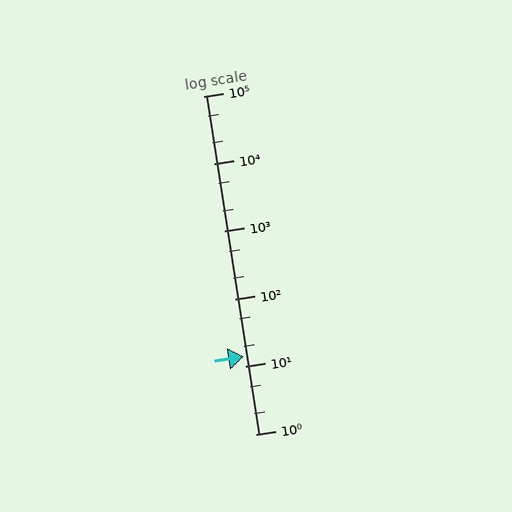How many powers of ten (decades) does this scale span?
The scale spans 5 decades, from 1 to 100000.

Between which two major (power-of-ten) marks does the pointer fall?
The pointer is between 10 and 100.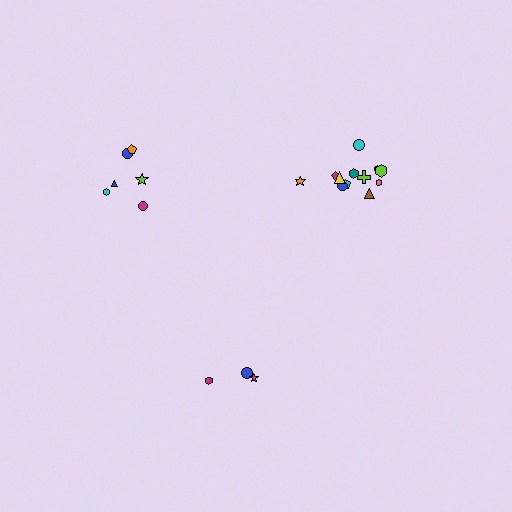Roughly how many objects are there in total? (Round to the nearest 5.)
Roughly 20 objects in total.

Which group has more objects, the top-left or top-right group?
The top-right group.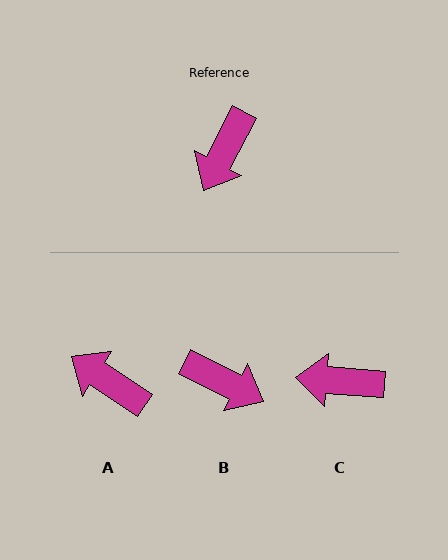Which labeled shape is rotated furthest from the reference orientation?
A, about 96 degrees away.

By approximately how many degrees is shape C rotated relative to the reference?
Approximately 67 degrees clockwise.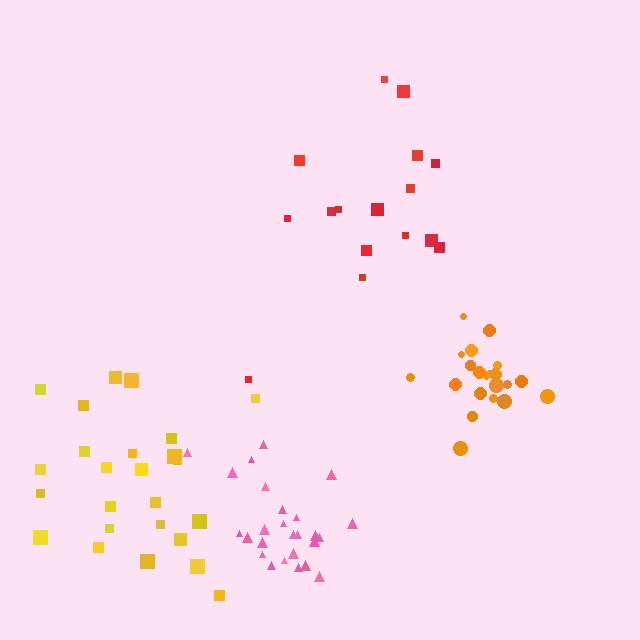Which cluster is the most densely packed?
Orange.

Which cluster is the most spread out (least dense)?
Red.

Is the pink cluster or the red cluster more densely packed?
Pink.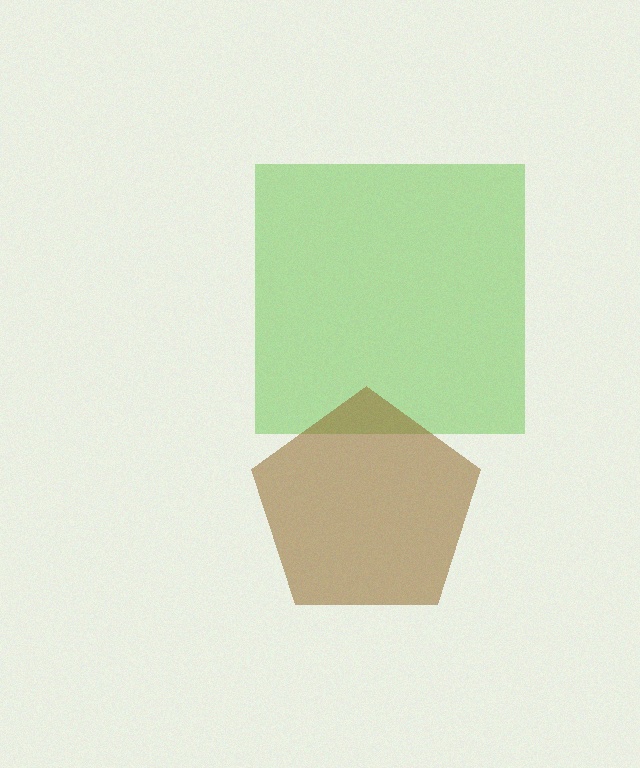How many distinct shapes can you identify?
There are 2 distinct shapes: a lime square, a brown pentagon.